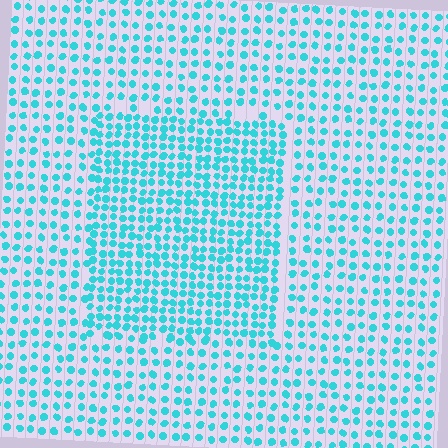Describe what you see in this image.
The image contains small cyan elements arranged at two different densities. A rectangle-shaped region is visible where the elements are more densely packed than the surrounding area.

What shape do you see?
I see a rectangle.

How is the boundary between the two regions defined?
The boundary is defined by a change in element density (approximately 1.7x ratio). All elements are the same color, size, and shape.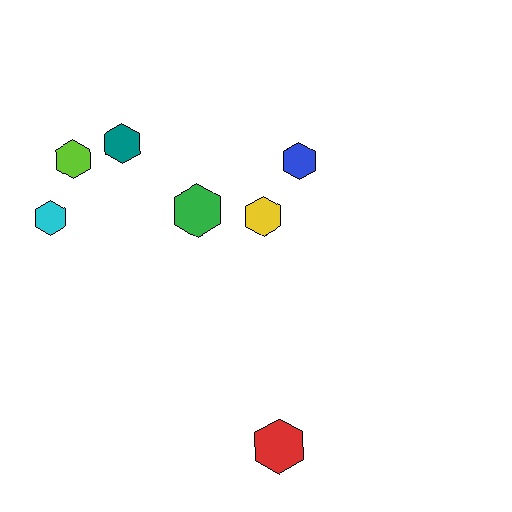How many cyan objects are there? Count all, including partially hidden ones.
There is 1 cyan object.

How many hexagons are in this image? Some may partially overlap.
There are 7 hexagons.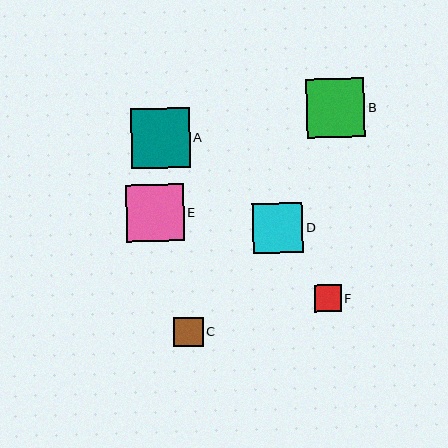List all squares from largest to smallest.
From largest to smallest: A, B, E, D, C, F.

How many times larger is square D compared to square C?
Square D is approximately 1.7 times the size of square C.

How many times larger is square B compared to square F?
Square B is approximately 2.2 times the size of square F.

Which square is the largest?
Square A is the largest with a size of approximately 59 pixels.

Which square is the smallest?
Square F is the smallest with a size of approximately 26 pixels.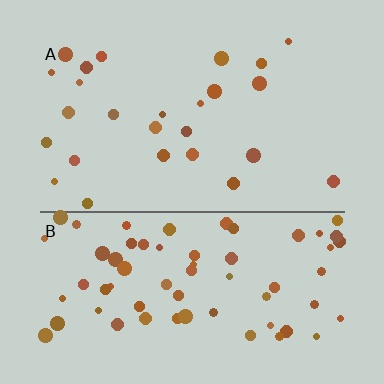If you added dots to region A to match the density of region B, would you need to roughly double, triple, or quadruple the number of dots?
Approximately double.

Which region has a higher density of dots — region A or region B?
B (the bottom).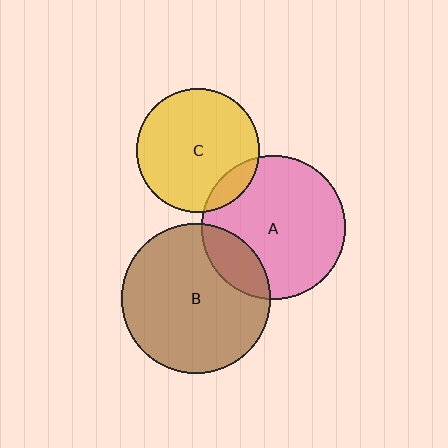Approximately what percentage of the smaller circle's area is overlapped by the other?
Approximately 20%.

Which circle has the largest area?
Circle B (brown).